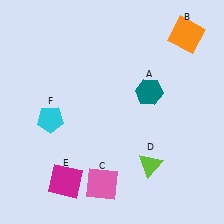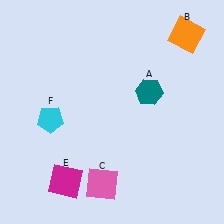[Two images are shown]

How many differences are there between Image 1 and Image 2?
There is 1 difference between the two images.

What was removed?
The lime triangle (D) was removed in Image 2.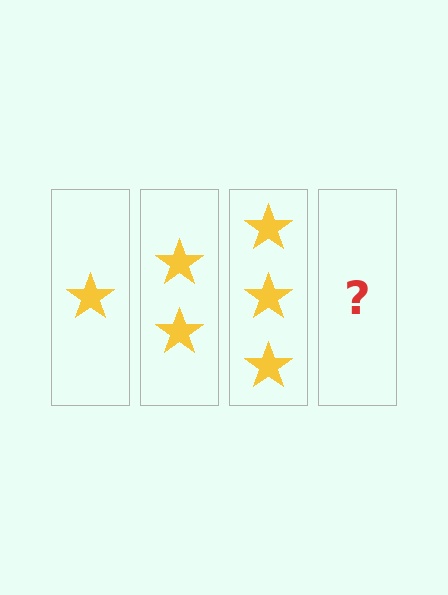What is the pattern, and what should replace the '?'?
The pattern is that each step adds one more star. The '?' should be 4 stars.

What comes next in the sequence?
The next element should be 4 stars.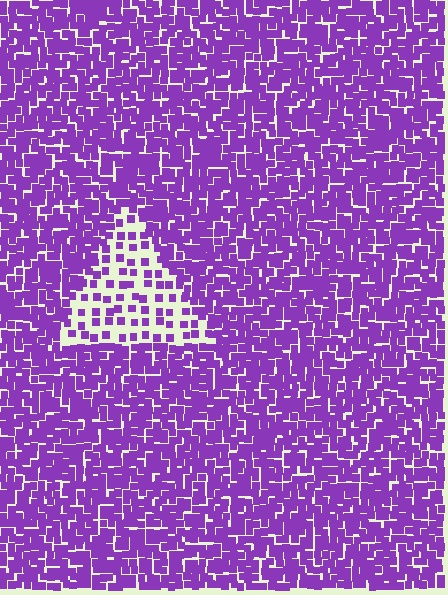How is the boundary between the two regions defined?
The boundary is defined by a change in element density (approximately 2.7x ratio). All elements are the same color, size, and shape.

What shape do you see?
I see a triangle.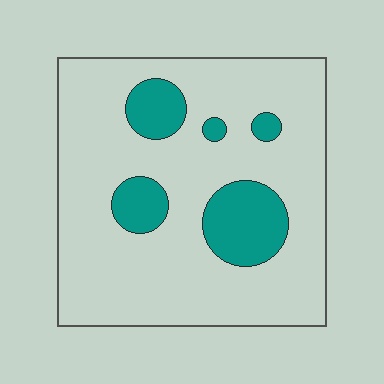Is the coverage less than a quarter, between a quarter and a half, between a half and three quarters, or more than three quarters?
Less than a quarter.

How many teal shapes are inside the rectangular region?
5.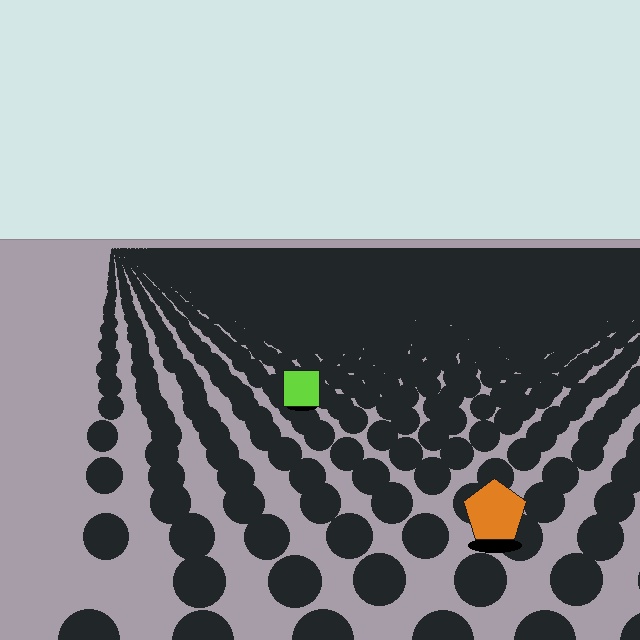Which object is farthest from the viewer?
The lime square is farthest from the viewer. It appears smaller and the ground texture around it is denser.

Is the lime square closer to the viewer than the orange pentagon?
No. The orange pentagon is closer — you can tell from the texture gradient: the ground texture is coarser near it.